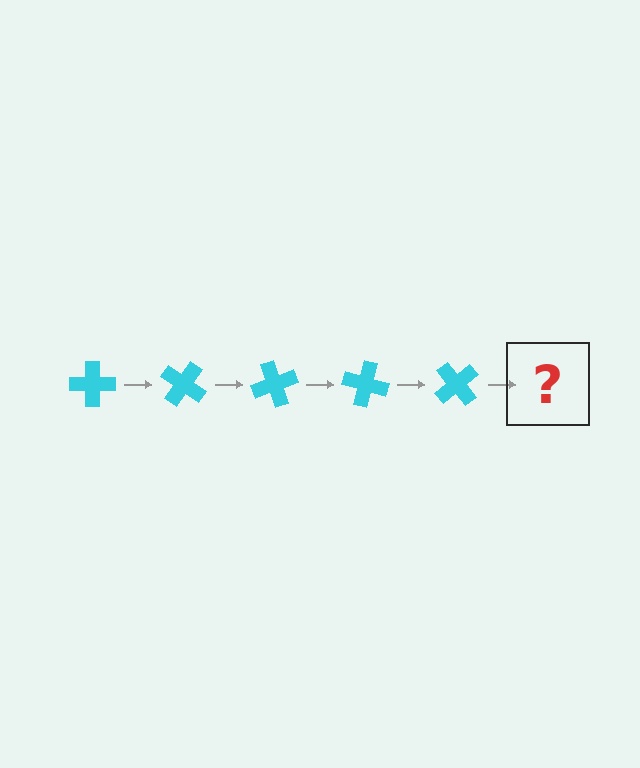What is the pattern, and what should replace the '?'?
The pattern is that the cross rotates 35 degrees each step. The '?' should be a cyan cross rotated 175 degrees.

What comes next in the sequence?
The next element should be a cyan cross rotated 175 degrees.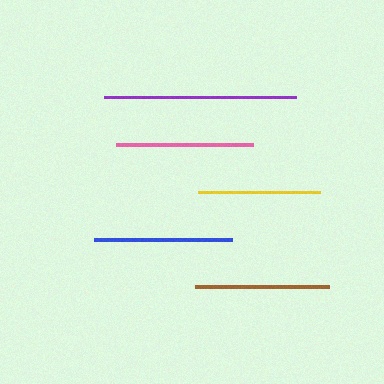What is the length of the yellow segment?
The yellow segment is approximately 122 pixels long.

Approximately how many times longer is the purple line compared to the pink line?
The purple line is approximately 1.4 times the length of the pink line.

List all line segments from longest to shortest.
From longest to shortest: purple, blue, pink, brown, yellow.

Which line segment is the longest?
The purple line is the longest at approximately 192 pixels.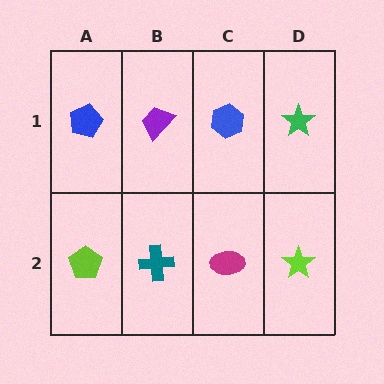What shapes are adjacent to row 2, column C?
A blue hexagon (row 1, column C), a teal cross (row 2, column B), a lime star (row 2, column D).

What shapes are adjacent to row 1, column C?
A magenta ellipse (row 2, column C), a purple trapezoid (row 1, column B), a green star (row 1, column D).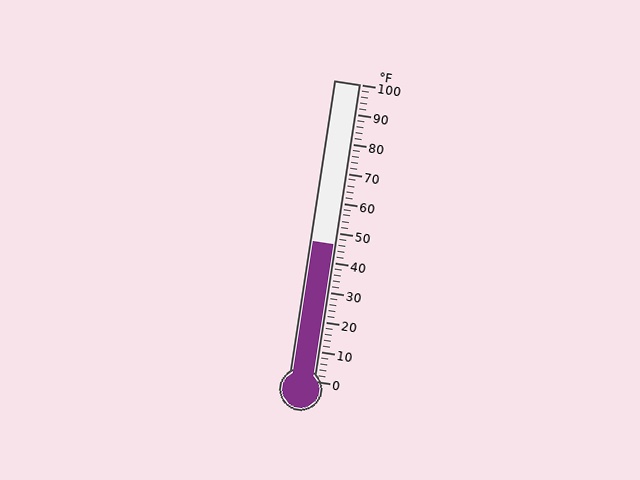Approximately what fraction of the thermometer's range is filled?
The thermometer is filled to approximately 45% of its range.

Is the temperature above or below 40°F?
The temperature is above 40°F.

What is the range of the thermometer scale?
The thermometer scale ranges from 0°F to 100°F.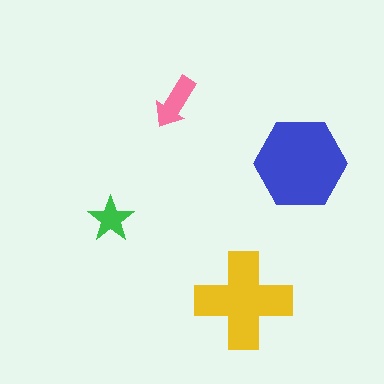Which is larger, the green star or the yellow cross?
The yellow cross.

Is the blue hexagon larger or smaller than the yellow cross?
Larger.